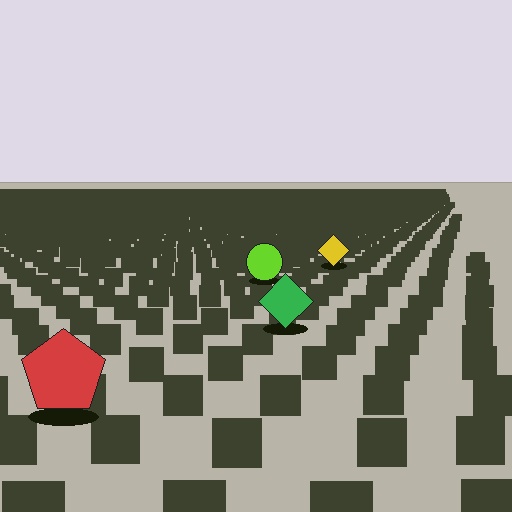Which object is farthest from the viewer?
The yellow diamond is farthest from the viewer. It appears smaller and the ground texture around it is denser.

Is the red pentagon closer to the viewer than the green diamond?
Yes. The red pentagon is closer — you can tell from the texture gradient: the ground texture is coarser near it.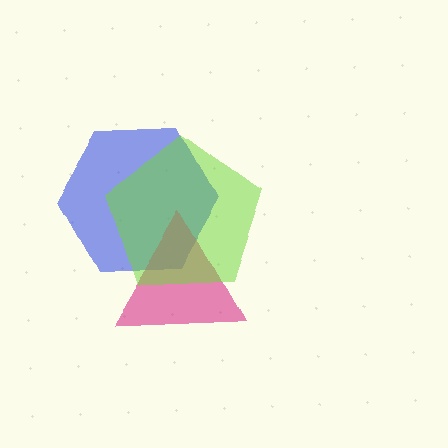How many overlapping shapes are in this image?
There are 3 overlapping shapes in the image.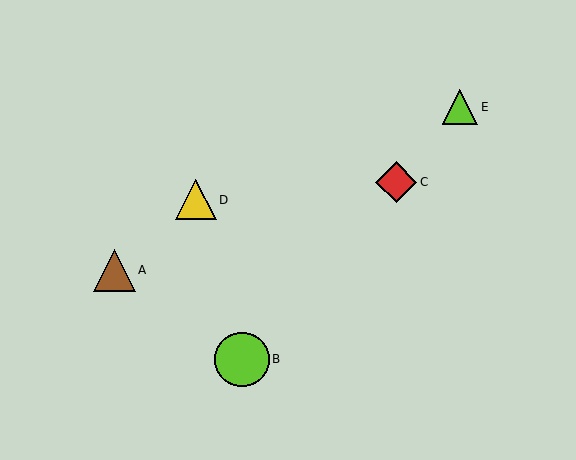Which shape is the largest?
The lime circle (labeled B) is the largest.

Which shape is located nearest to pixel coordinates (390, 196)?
The red diamond (labeled C) at (396, 182) is nearest to that location.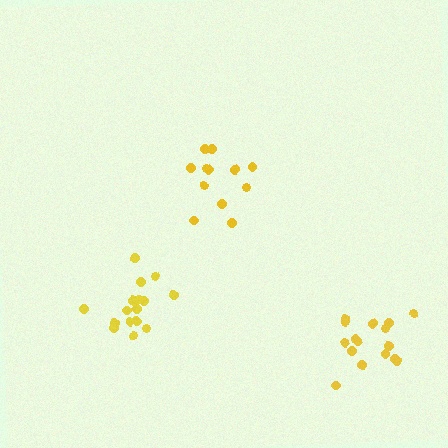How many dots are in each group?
Group 1: 12 dots, Group 2: 17 dots, Group 3: 17 dots (46 total).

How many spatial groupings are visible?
There are 3 spatial groupings.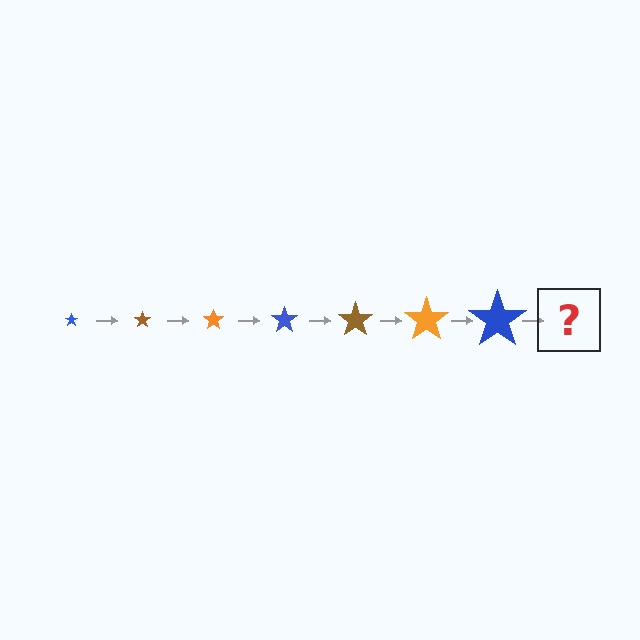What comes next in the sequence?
The next element should be a brown star, larger than the previous one.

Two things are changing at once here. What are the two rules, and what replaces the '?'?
The two rules are that the star grows larger each step and the color cycles through blue, brown, and orange. The '?' should be a brown star, larger than the previous one.